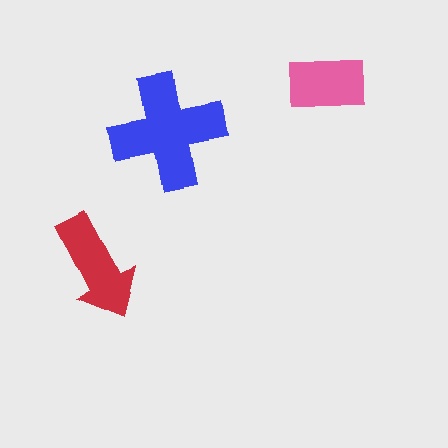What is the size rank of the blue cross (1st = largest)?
1st.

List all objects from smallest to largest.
The pink rectangle, the red arrow, the blue cross.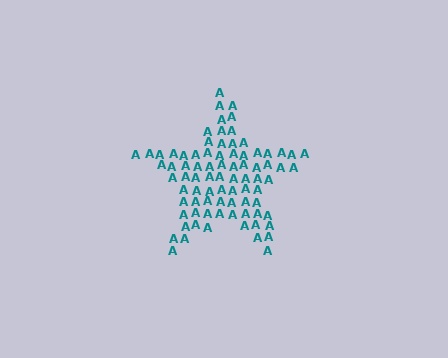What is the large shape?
The large shape is a star.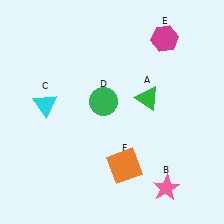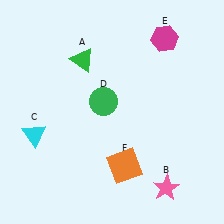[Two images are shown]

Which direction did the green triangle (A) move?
The green triangle (A) moved left.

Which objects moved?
The objects that moved are: the green triangle (A), the cyan triangle (C).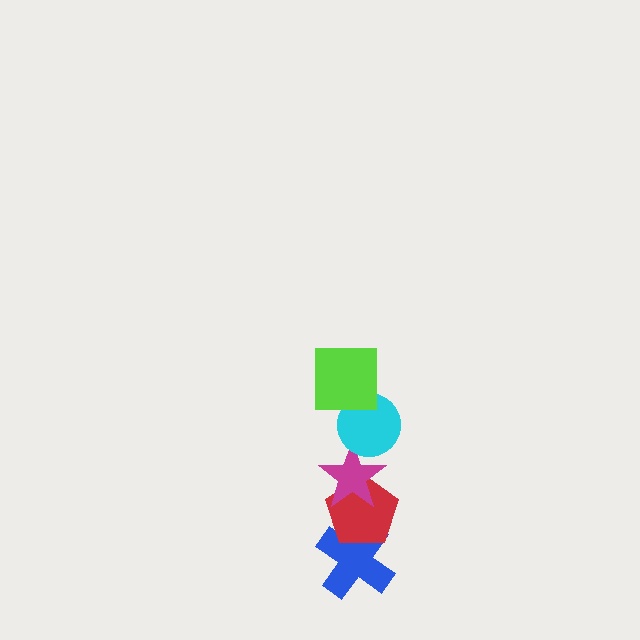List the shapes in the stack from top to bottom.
From top to bottom: the lime square, the cyan circle, the magenta star, the red pentagon, the blue cross.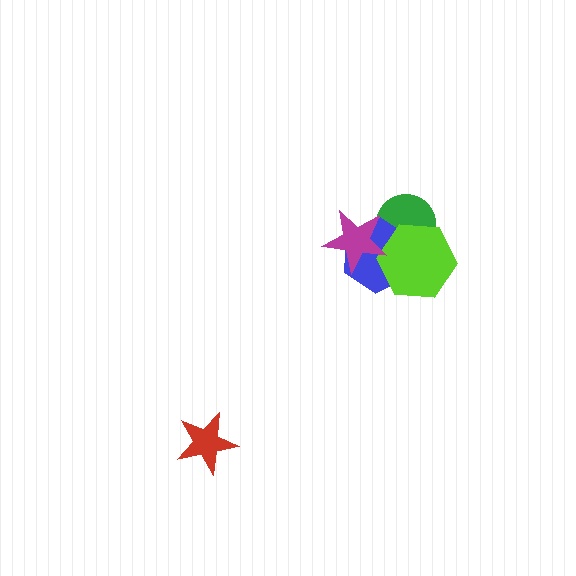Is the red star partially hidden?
No, no other shape covers it.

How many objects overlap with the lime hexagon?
3 objects overlap with the lime hexagon.